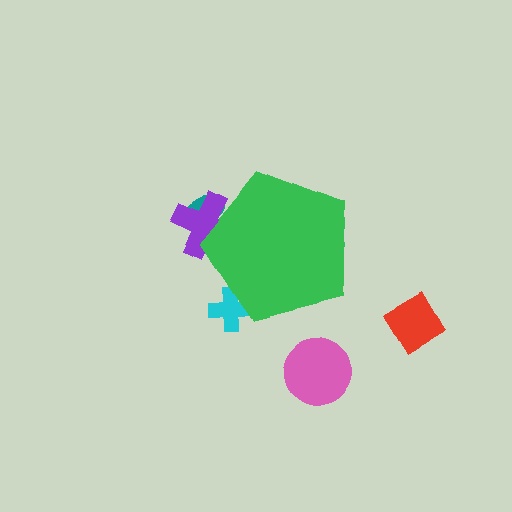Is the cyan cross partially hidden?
Yes, the cyan cross is partially hidden behind the green pentagon.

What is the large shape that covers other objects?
A green pentagon.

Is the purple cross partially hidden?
Yes, the purple cross is partially hidden behind the green pentagon.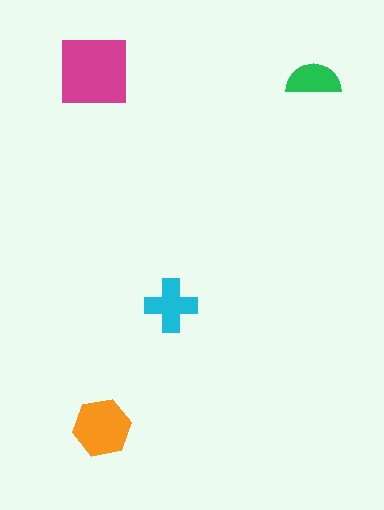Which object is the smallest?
The green semicircle.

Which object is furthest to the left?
The magenta square is leftmost.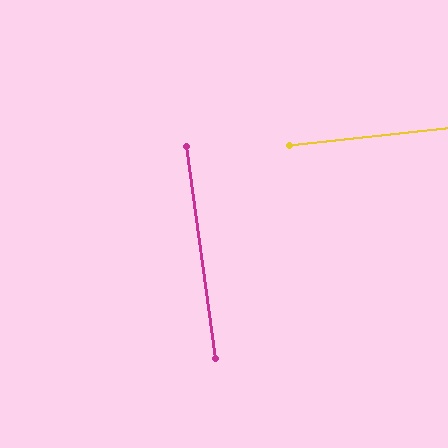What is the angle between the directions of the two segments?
Approximately 88 degrees.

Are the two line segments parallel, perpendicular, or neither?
Perpendicular — they meet at approximately 88°.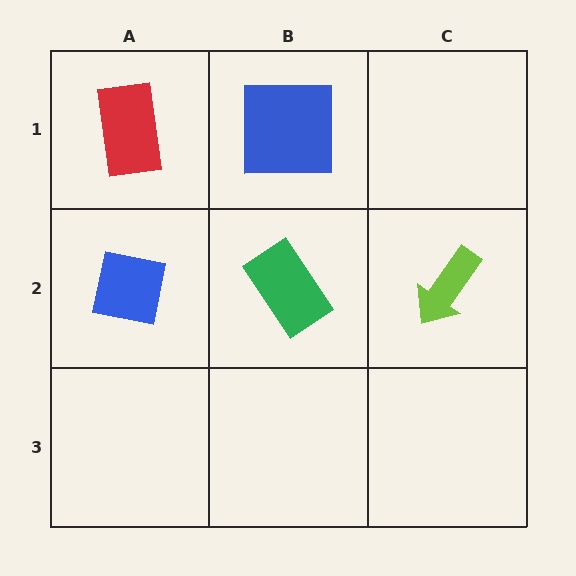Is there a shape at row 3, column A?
No, that cell is empty.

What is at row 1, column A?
A red rectangle.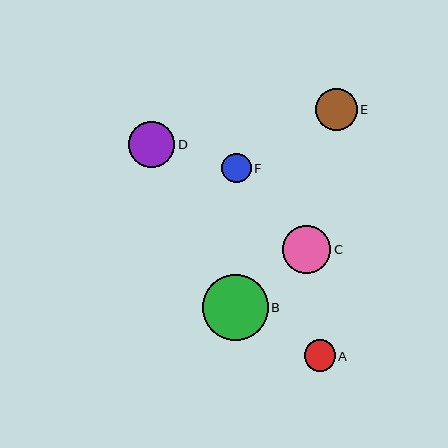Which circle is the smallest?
Circle F is the smallest with a size of approximately 29 pixels.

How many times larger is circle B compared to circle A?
Circle B is approximately 2.1 times the size of circle A.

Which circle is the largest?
Circle B is the largest with a size of approximately 66 pixels.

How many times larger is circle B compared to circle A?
Circle B is approximately 2.1 times the size of circle A.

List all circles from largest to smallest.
From largest to smallest: B, C, D, E, A, F.